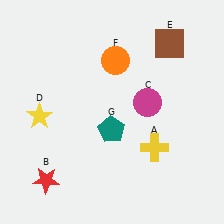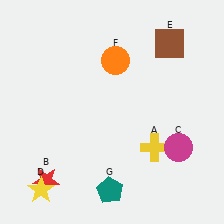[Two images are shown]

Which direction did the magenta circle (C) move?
The magenta circle (C) moved down.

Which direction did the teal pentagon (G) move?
The teal pentagon (G) moved down.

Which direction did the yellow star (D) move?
The yellow star (D) moved down.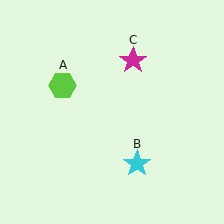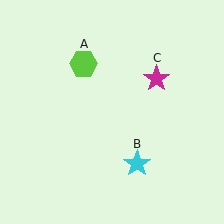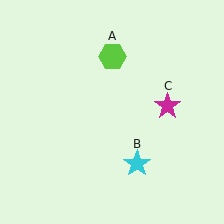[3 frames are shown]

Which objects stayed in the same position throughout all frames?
Cyan star (object B) remained stationary.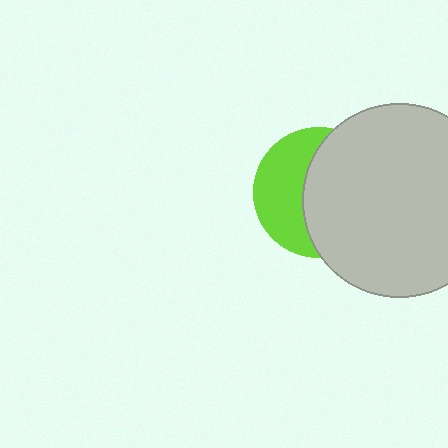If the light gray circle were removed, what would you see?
You would see the complete lime circle.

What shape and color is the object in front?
The object in front is a light gray circle.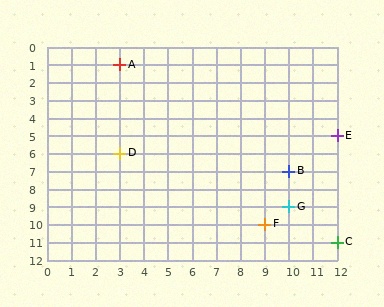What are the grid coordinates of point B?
Point B is at grid coordinates (10, 7).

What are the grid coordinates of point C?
Point C is at grid coordinates (12, 11).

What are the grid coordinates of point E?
Point E is at grid coordinates (12, 5).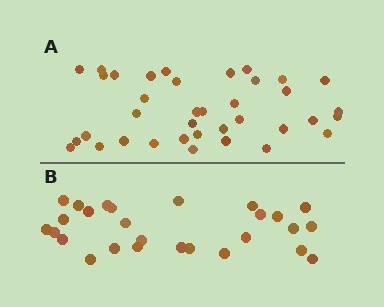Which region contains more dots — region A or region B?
Region A (the top region) has more dots.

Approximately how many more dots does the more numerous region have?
Region A has roughly 10 or so more dots than region B.